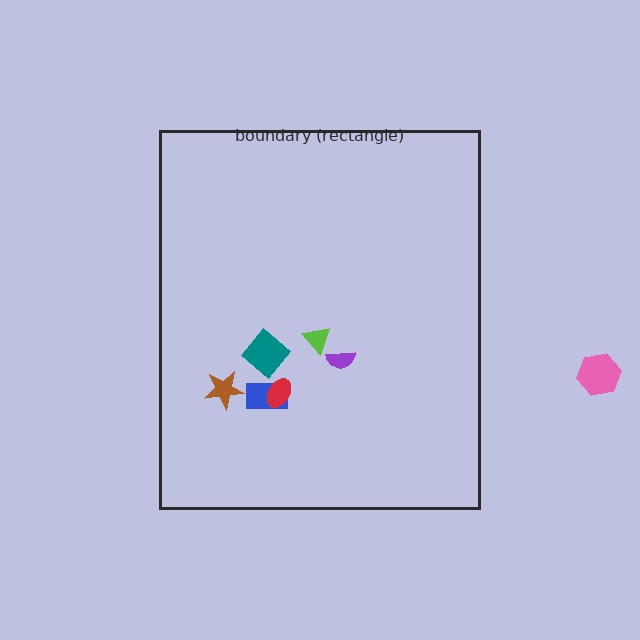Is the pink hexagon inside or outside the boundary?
Outside.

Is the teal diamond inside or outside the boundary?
Inside.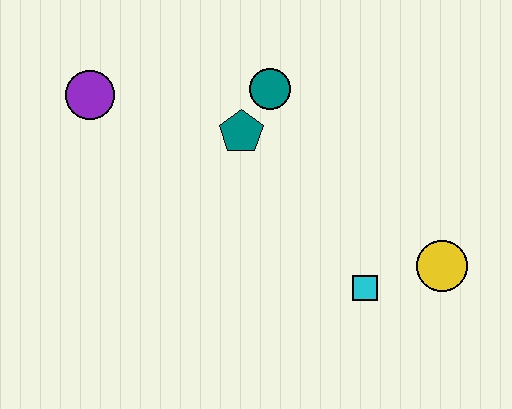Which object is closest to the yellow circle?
The cyan square is closest to the yellow circle.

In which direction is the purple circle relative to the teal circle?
The purple circle is to the left of the teal circle.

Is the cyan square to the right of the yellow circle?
No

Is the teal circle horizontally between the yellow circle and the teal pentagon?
Yes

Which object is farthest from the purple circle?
The yellow circle is farthest from the purple circle.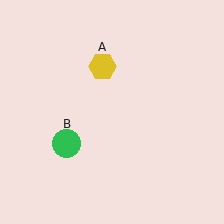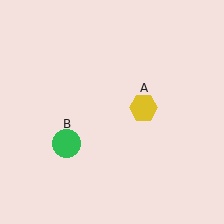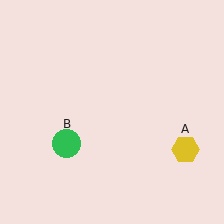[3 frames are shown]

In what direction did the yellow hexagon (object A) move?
The yellow hexagon (object A) moved down and to the right.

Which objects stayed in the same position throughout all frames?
Green circle (object B) remained stationary.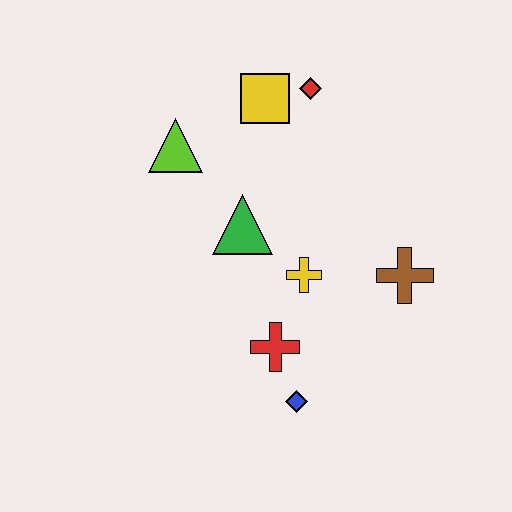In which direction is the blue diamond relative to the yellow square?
The blue diamond is below the yellow square.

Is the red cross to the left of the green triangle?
No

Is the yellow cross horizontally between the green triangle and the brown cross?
Yes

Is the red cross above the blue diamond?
Yes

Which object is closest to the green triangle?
The yellow cross is closest to the green triangle.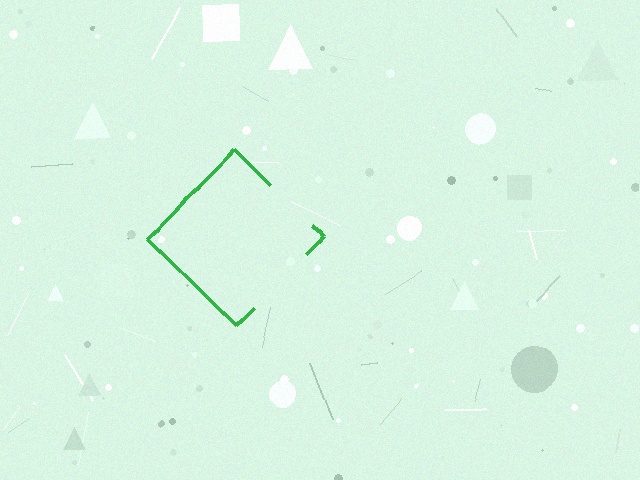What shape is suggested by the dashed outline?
The dashed outline suggests a diamond.